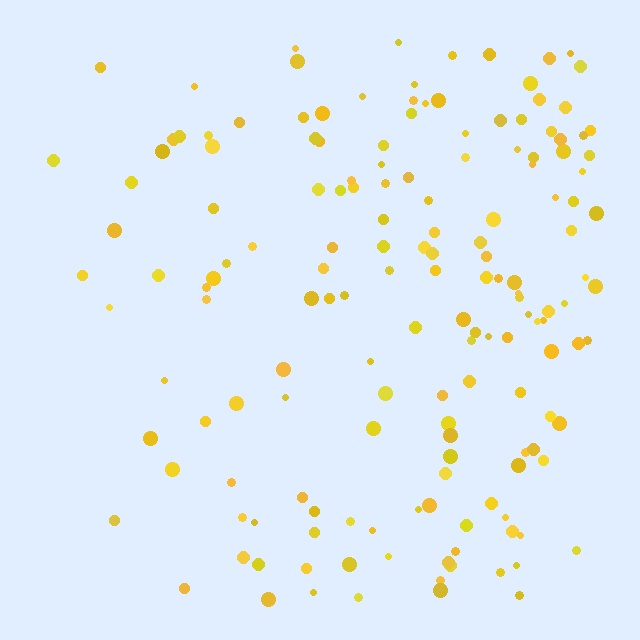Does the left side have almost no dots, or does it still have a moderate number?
Still a moderate number, just noticeably fewer than the right.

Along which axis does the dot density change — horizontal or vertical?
Horizontal.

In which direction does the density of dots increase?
From left to right, with the right side densest.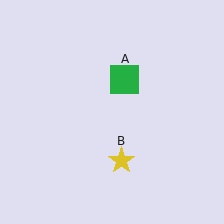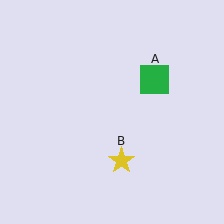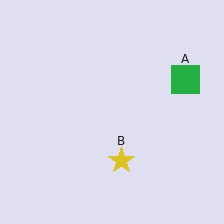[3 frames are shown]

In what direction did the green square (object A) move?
The green square (object A) moved right.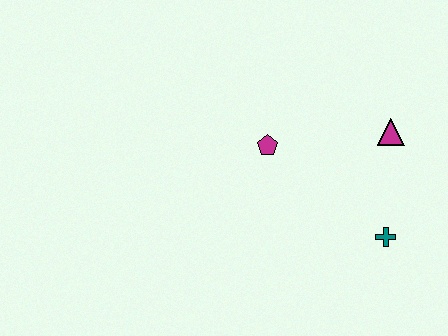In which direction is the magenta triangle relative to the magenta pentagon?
The magenta triangle is to the right of the magenta pentagon.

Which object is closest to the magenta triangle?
The teal cross is closest to the magenta triangle.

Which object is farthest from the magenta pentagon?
The teal cross is farthest from the magenta pentagon.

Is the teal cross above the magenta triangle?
No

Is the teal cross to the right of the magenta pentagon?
Yes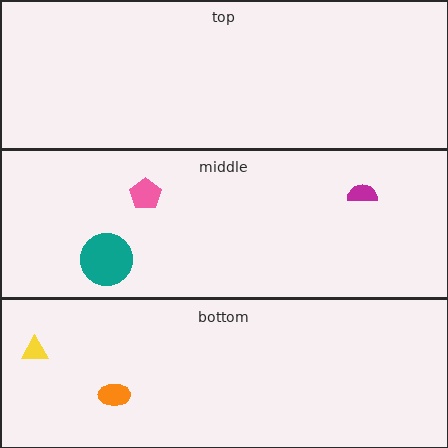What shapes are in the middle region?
The magenta semicircle, the pink pentagon, the teal circle.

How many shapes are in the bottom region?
2.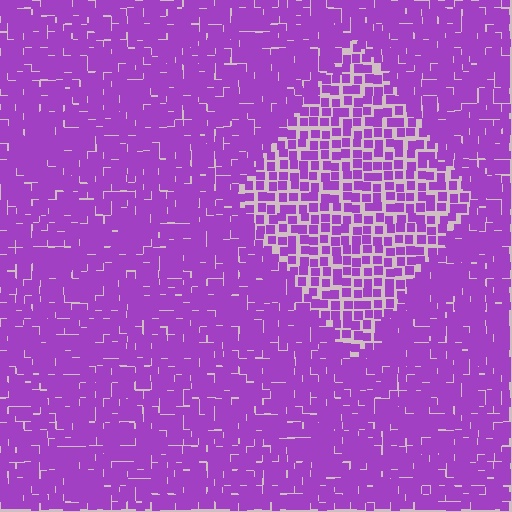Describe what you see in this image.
The image contains small purple elements arranged at two different densities. A diamond-shaped region is visible where the elements are less densely packed than the surrounding area.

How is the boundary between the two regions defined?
The boundary is defined by a change in element density (approximately 1.8x ratio). All elements are the same color, size, and shape.